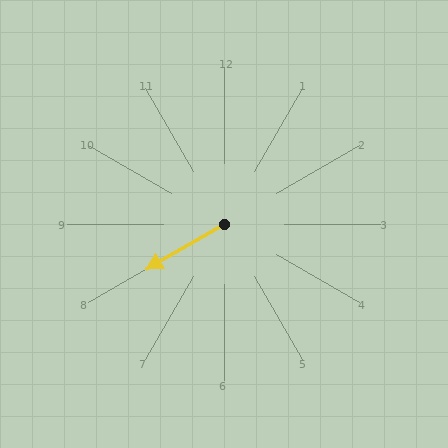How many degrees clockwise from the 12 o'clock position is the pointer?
Approximately 240 degrees.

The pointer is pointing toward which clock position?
Roughly 8 o'clock.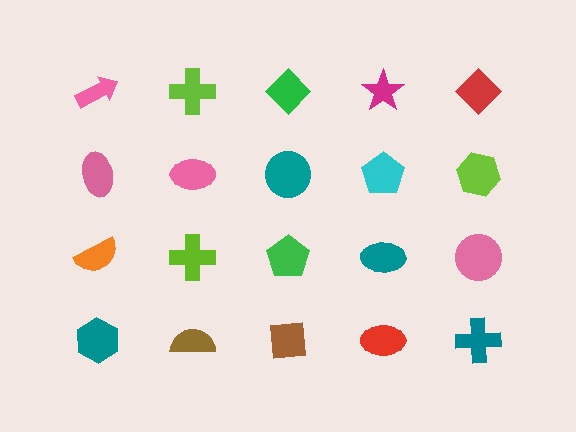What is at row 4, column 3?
A brown square.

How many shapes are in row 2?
5 shapes.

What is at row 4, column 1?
A teal hexagon.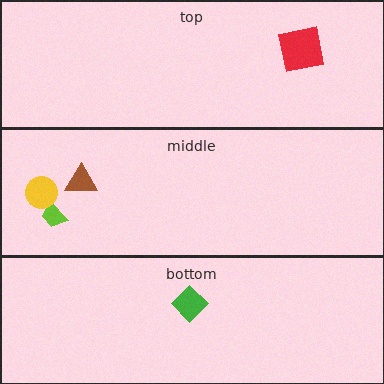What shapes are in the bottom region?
The green diamond.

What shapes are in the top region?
The red square.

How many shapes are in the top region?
1.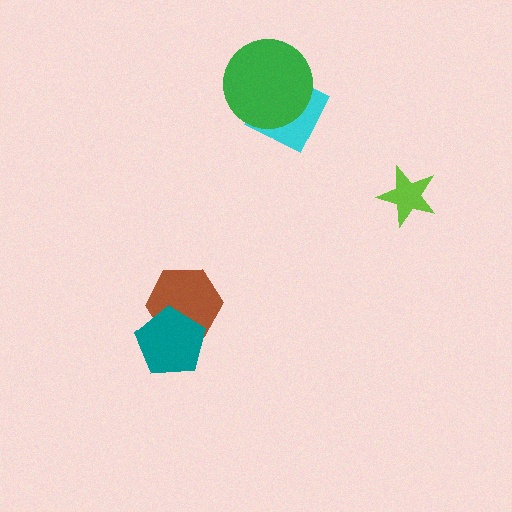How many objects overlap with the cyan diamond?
1 object overlaps with the cyan diamond.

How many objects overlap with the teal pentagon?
1 object overlaps with the teal pentagon.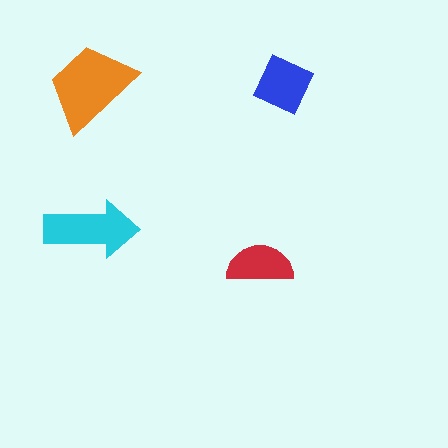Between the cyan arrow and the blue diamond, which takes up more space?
The cyan arrow.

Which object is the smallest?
The red semicircle.